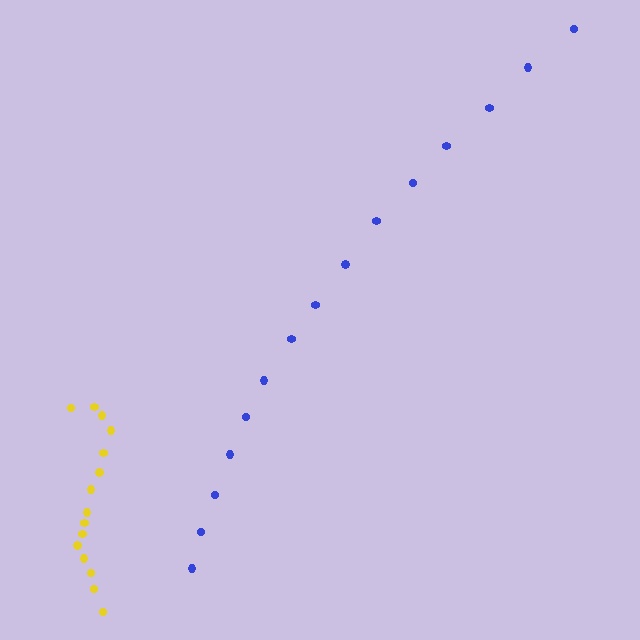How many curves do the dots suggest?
There are 2 distinct paths.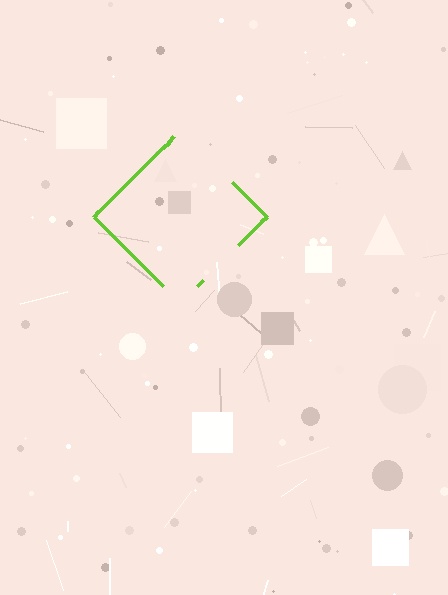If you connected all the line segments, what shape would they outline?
They would outline a diamond.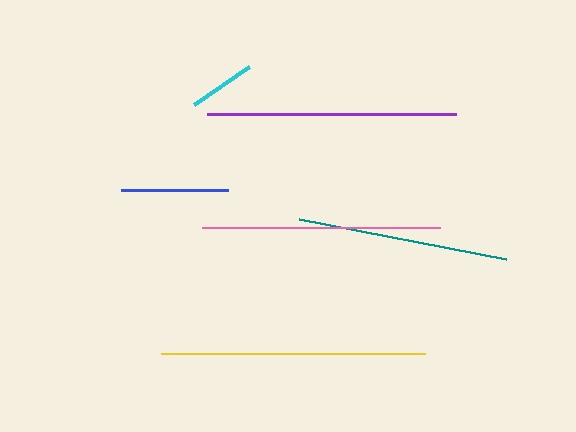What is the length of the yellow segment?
The yellow segment is approximately 264 pixels long.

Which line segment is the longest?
The yellow line is the longest at approximately 264 pixels.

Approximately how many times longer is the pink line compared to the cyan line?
The pink line is approximately 3.5 times the length of the cyan line.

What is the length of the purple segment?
The purple segment is approximately 250 pixels long.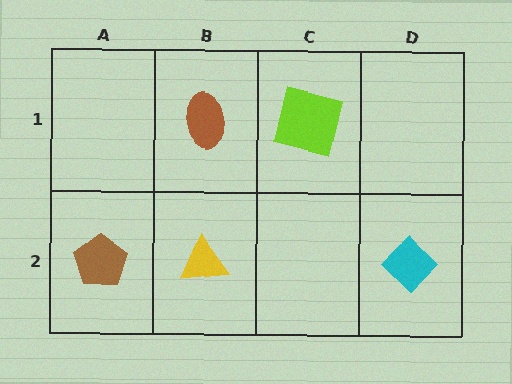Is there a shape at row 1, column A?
No, that cell is empty.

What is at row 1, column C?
A lime square.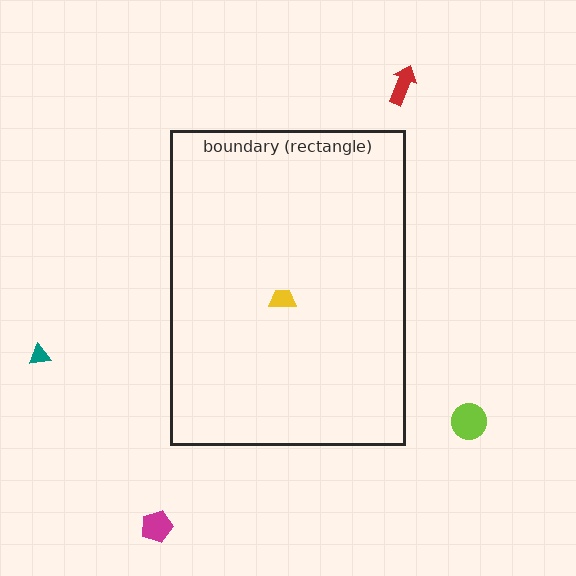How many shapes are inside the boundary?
1 inside, 4 outside.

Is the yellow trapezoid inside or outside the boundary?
Inside.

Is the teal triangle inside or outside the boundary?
Outside.